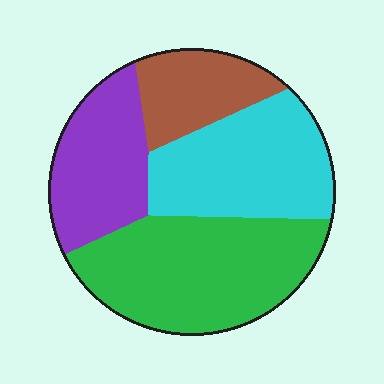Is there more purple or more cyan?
Cyan.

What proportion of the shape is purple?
Purple takes up about one fifth (1/5) of the shape.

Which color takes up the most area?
Green, at roughly 35%.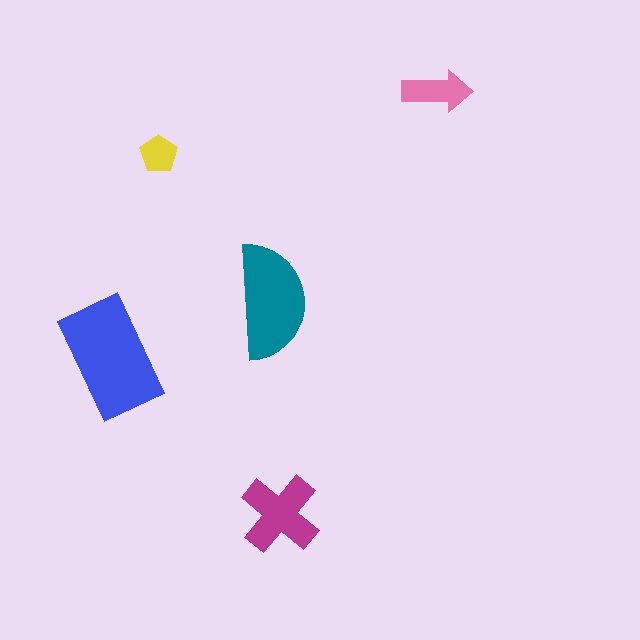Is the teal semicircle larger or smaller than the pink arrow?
Larger.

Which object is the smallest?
The yellow pentagon.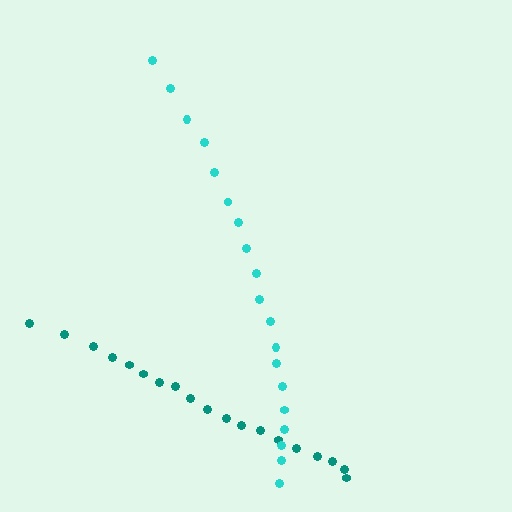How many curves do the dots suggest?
There are 2 distinct paths.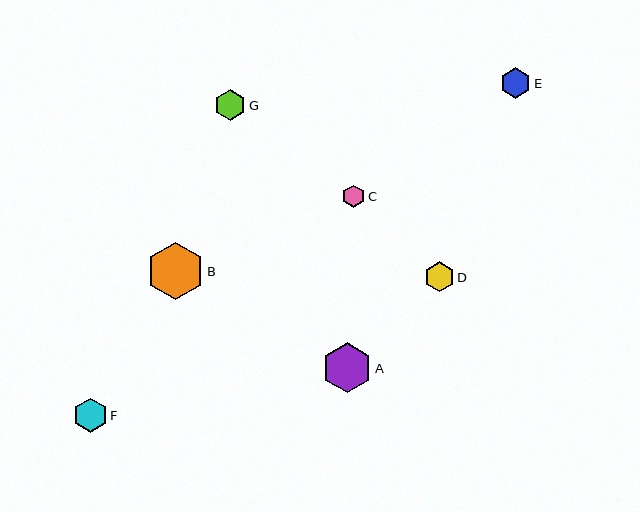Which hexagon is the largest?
Hexagon B is the largest with a size of approximately 57 pixels.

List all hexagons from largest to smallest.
From largest to smallest: B, A, F, G, E, D, C.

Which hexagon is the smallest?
Hexagon C is the smallest with a size of approximately 22 pixels.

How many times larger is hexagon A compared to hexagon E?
Hexagon A is approximately 1.6 times the size of hexagon E.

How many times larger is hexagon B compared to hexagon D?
Hexagon B is approximately 1.9 times the size of hexagon D.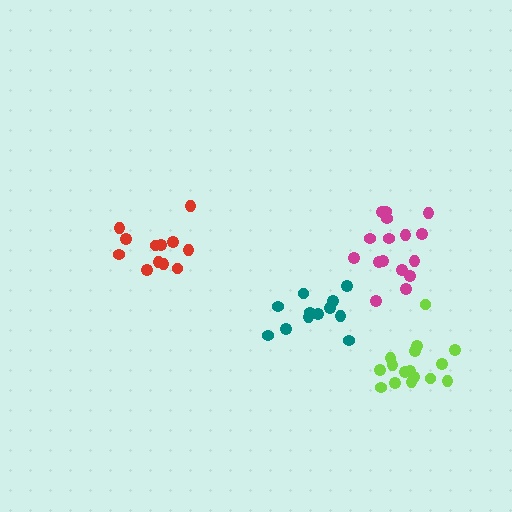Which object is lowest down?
The lime cluster is bottommost.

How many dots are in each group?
Group 1: 16 dots, Group 2: 12 dots, Group 3: 12 dots, Group 4: 16 dots (56 total).